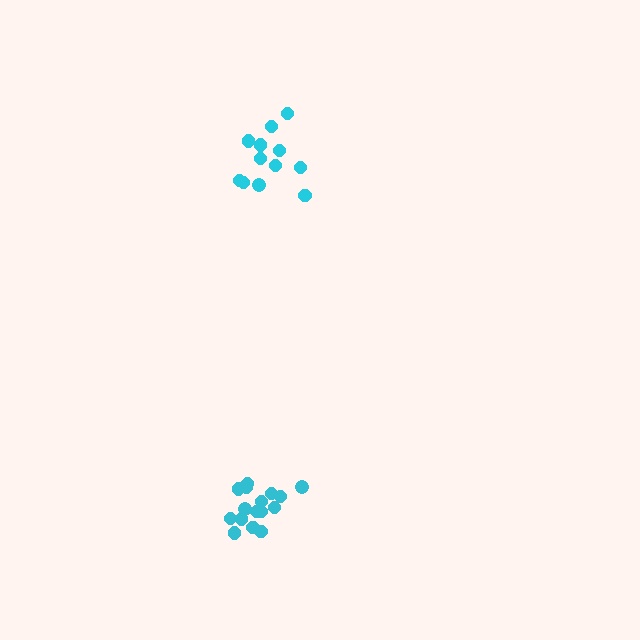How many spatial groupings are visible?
There are 2 spatial groupings.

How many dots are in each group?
Group 1: 16 dots, Group 2: 12 dots (28 total).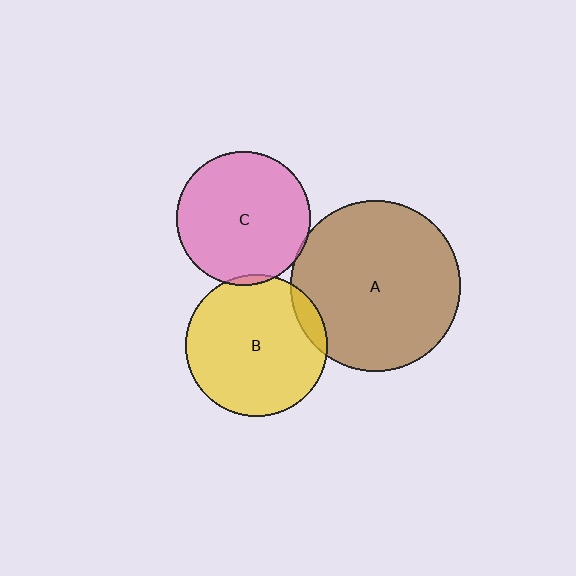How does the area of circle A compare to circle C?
Approximately 1.6 times.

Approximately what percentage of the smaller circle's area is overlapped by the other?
Approximately 10%.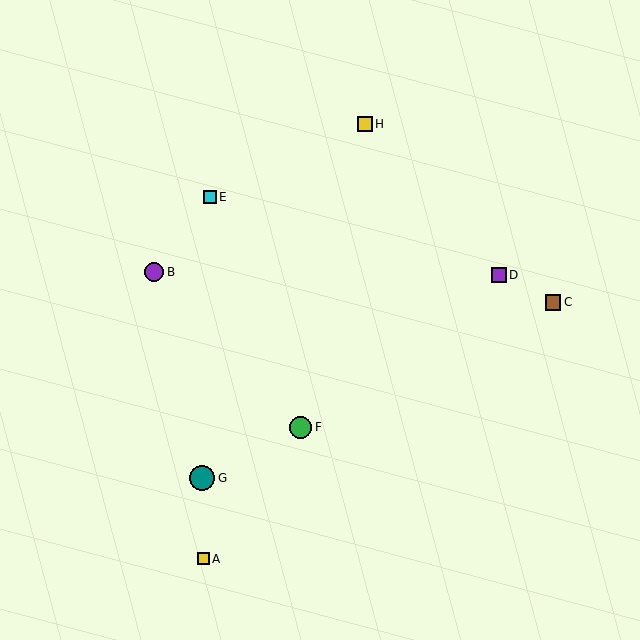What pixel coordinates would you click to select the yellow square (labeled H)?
Click at (365, 124) to select the yellow square H.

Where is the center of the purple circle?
The center of the purple circle is at (154, 272).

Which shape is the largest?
The teal circle (labeled G) is the largest.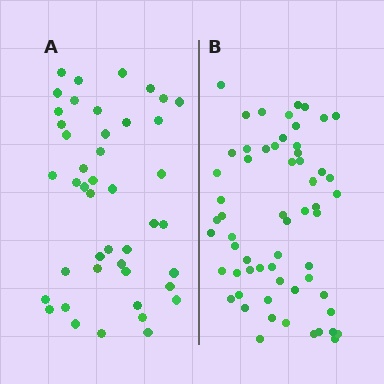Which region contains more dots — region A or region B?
Region B (the right region) has more dots.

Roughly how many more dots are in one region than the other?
Region B has approximately 15 more dots than region A.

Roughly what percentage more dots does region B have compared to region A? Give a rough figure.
About 35% more.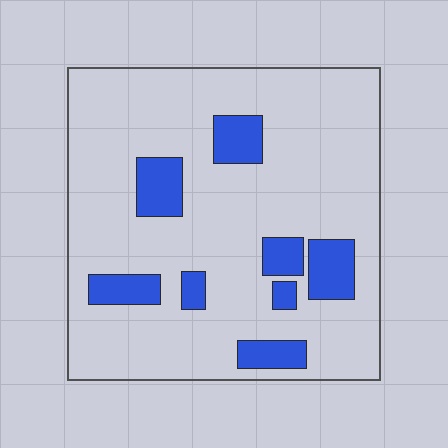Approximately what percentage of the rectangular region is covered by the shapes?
Approximately 15%.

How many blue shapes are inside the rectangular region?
8.